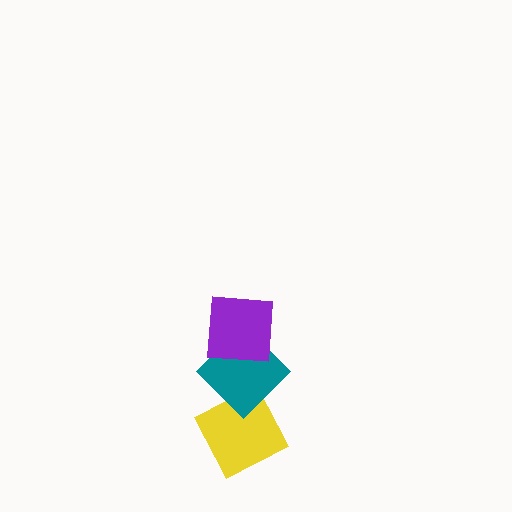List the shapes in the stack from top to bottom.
From top to bottom: the purple square, the teal diamond, the yellow diamond.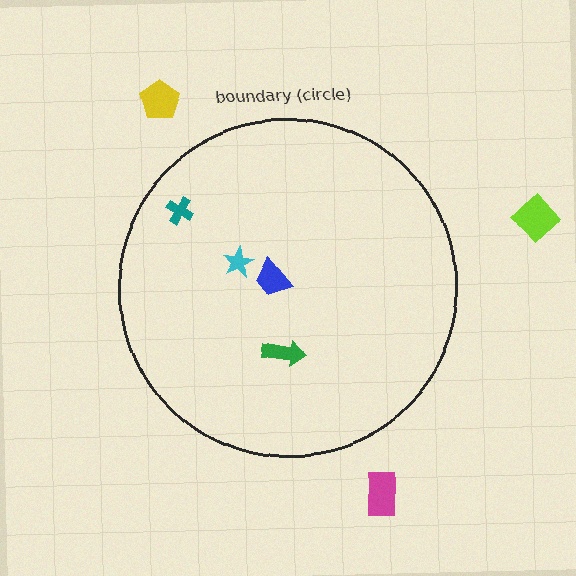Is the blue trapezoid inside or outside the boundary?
Inside.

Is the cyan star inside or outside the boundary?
Inside.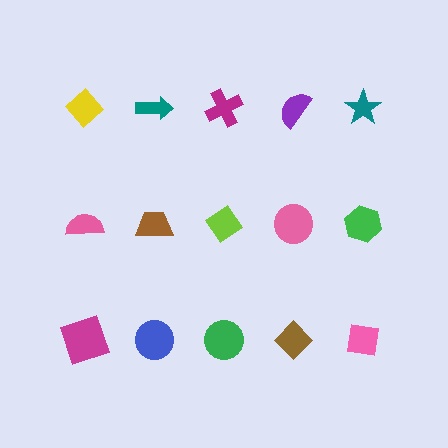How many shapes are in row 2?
5 shapes.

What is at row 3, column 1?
A magenta square.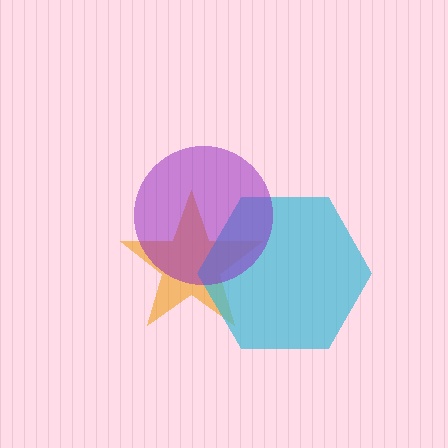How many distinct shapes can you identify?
There are 3 distinct shapes: an orange star, a cyan hexagon, a purple circle.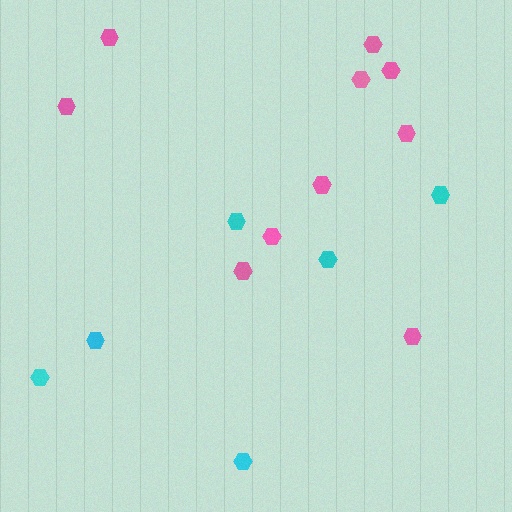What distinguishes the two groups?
There are 2 groups: one group of cyan hexagons (6) and one group of pink hexagons (10).